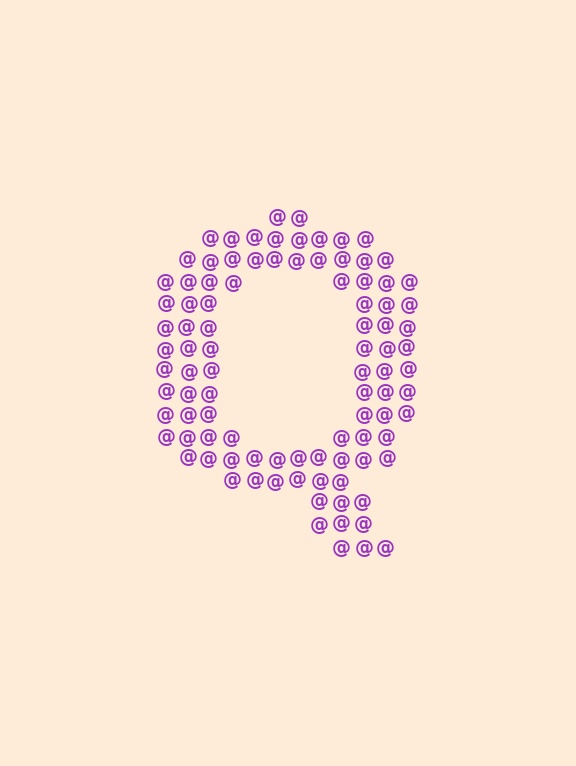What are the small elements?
The small elements are at signs.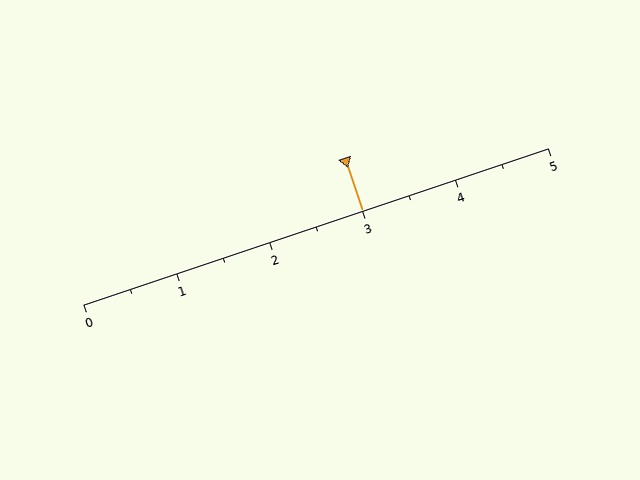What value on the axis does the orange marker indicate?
The marker indicates approximately 3.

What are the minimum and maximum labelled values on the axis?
The axis runs from 0 to 5.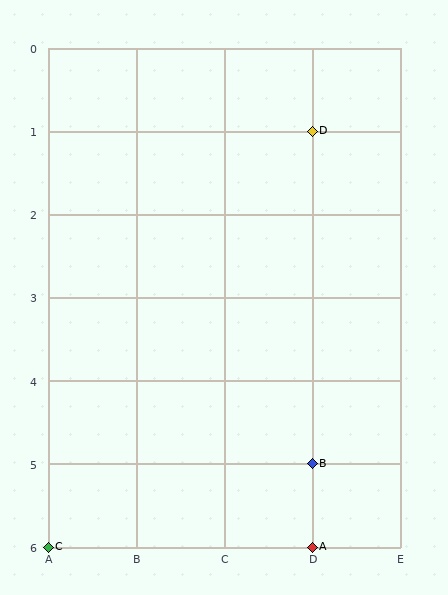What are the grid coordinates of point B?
Point B is at grid coordinates (D, 5).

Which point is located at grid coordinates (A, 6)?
Point C is at (A, 6).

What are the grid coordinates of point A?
Point A is at grid coordinates (D, 6).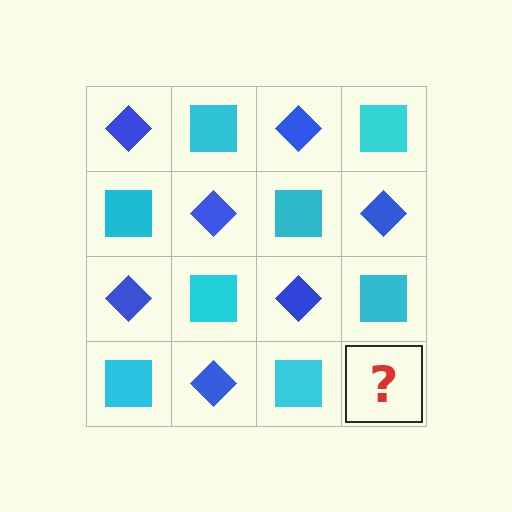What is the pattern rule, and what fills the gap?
The rule is that it alternates blue diamond and cyan square in a checkerboard pattern. The gap should be filled with a blue diamond.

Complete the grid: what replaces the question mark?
The question mark should be replaced with a blue diamond.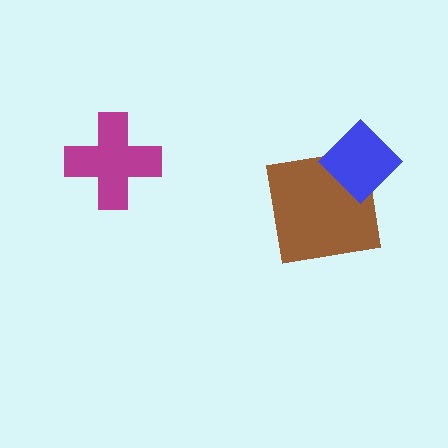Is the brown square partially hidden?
Yes, it is partially covered by another shape.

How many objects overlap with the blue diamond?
1 object overlaps with the blue diamond.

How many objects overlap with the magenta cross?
0 objects overlap with the magenta cross.